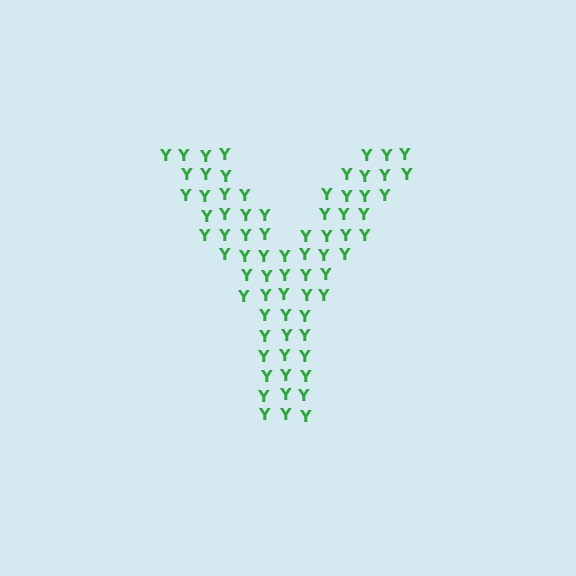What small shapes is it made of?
It is made of small letter Y's.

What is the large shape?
The large shape is the letter Y.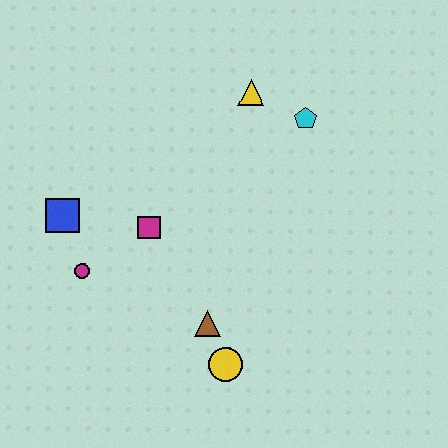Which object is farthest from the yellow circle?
The yellow triangle is farthest from the yellow circle.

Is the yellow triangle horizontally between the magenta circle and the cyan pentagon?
Yes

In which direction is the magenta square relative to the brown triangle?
The magenta square is above the brown triangle.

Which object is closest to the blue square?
The magenta circle is closest to the blue square.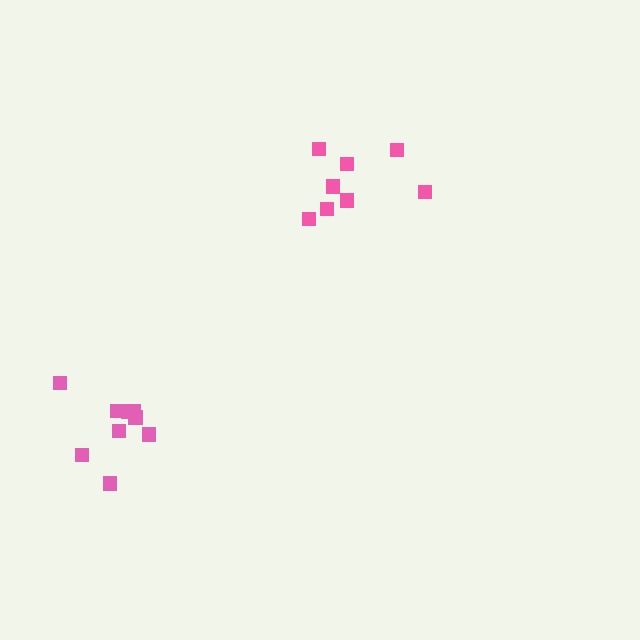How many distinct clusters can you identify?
There are 2 distinct clusters.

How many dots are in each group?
Group 1: 8 dots, Group 2: 9 dots (17 total).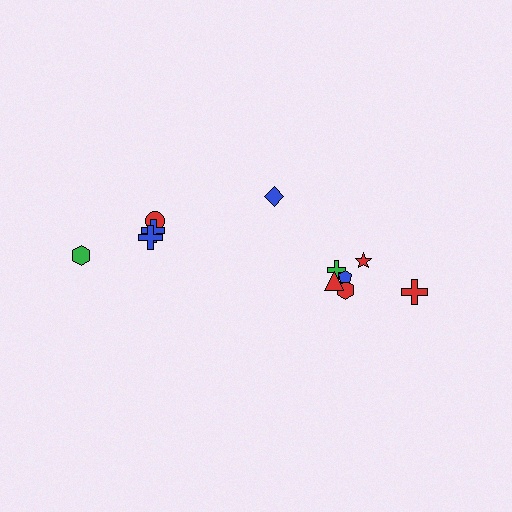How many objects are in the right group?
There are 7 objects.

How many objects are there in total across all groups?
There are 11 objects.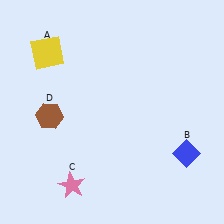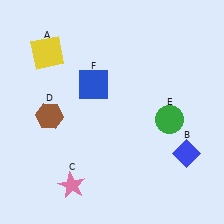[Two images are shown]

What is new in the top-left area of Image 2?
A blue square (F) was added in the top-left area of Image 2.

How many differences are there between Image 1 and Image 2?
There are 2 differences between the two images.